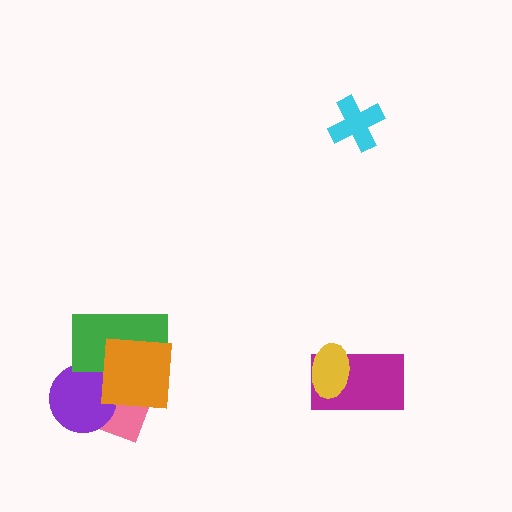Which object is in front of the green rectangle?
The orange square is in front of the green rectangle.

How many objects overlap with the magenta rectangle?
1 object overlaps with the magenta rectangle.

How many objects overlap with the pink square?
3 objects overlap with the pink square.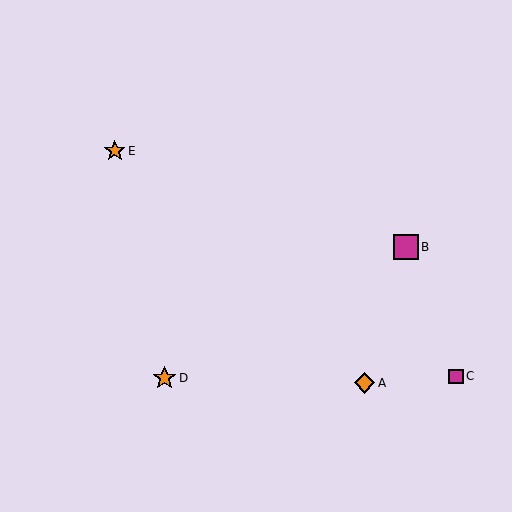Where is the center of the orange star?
The center of the orange star is at (164, 378).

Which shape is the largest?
The magenta square (labeled B) is the largest.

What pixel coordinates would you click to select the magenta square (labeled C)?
Click at (456, 376) to select the magenta square C.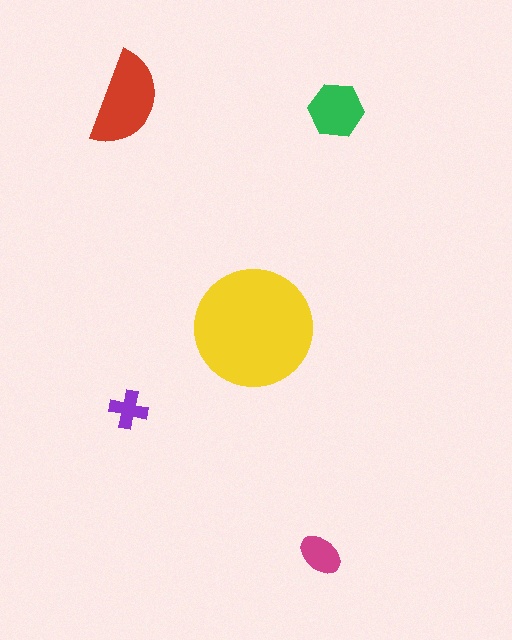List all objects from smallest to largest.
The purple cross, the magenta ellipse, the green hexagon, the red semicircle, the yellow circle.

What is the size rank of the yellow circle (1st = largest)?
1st.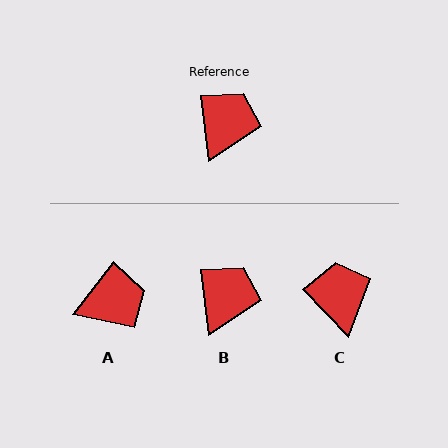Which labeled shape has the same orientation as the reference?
B.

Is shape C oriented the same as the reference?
No, it is off by about 37 degrees.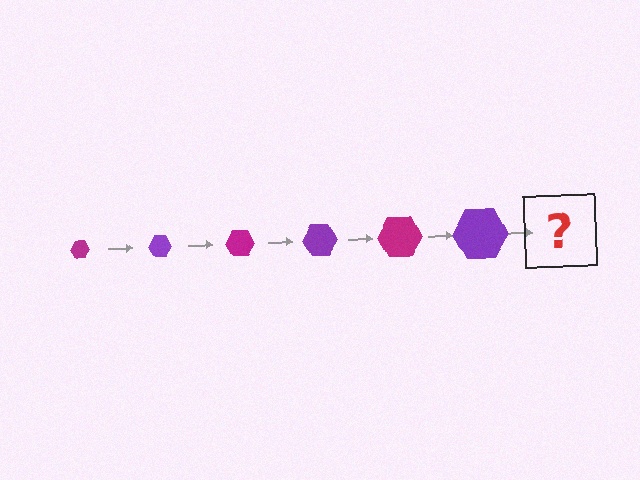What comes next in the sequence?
The next element should be a magenta hexagon, larger than the previous one.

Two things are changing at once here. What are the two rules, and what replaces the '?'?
The two rules are that the hexagon grows larger each step and the color cycles through magenta and purple. The '?' should be a magenta hexagon, larger than the previous one.